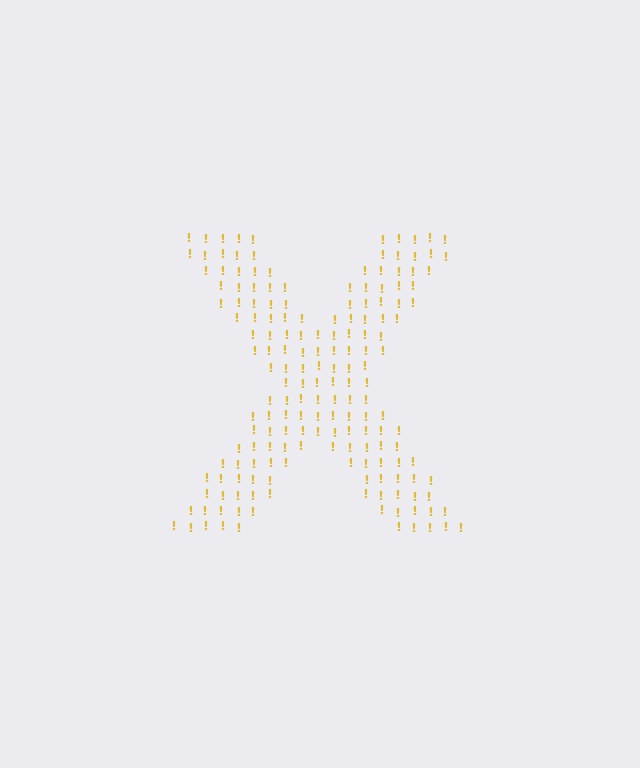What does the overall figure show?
The overall figure shows the letter X.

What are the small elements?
The small elements are exclamation marks.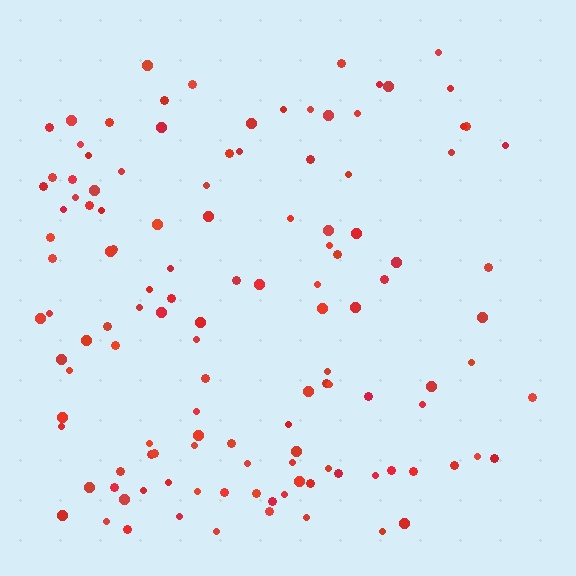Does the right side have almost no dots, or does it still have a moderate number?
Still a moderate number, just noticeably fewer than the left.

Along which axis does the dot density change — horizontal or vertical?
Horizontal.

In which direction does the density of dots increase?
From right to left, with the left side densest.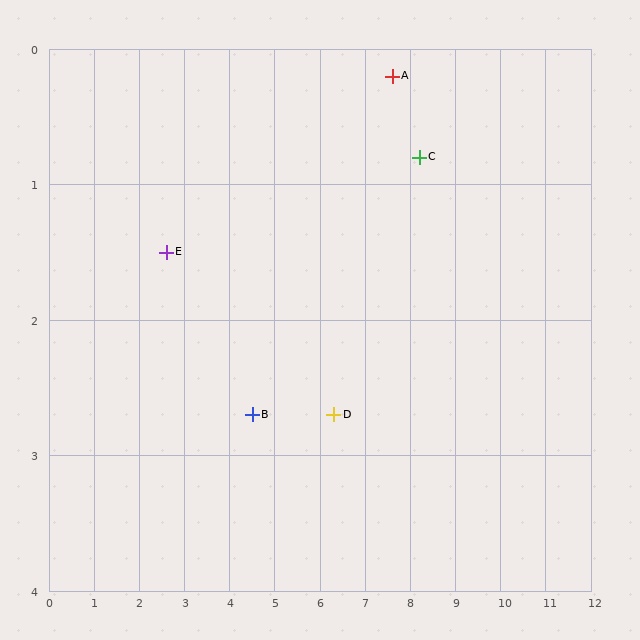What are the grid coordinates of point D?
Point D is at approximately (6.3, 2.7).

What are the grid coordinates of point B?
Point B is at approximately (4.5, 2.7).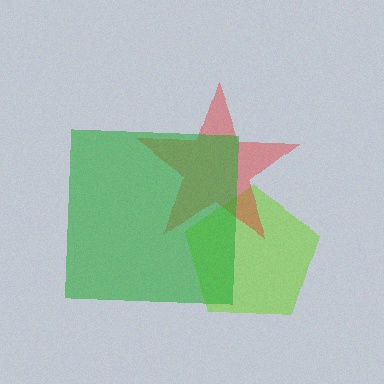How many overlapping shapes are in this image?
There are 3 overlapping shapes in the image.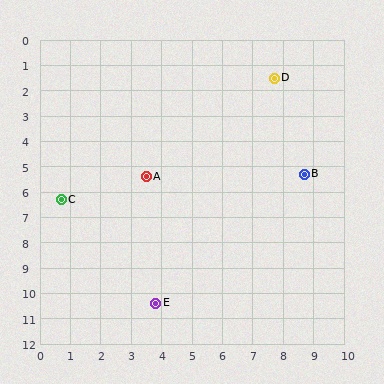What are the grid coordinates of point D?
Point D is at approximately (7.7, 1.5).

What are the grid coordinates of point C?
Point C is at approximately (0.7, 6.3).